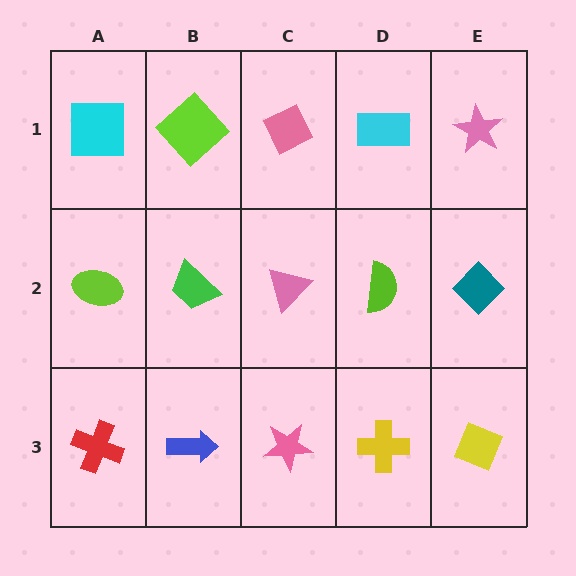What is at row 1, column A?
A cyan square.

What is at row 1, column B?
A lime diamond.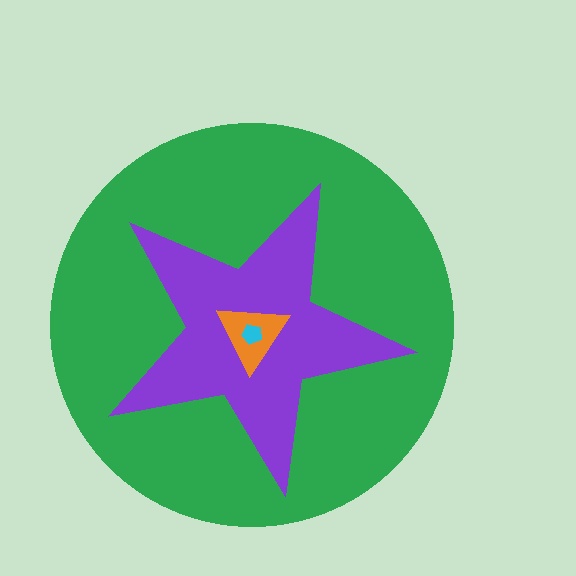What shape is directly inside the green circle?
The purple star.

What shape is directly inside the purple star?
The orange triangle.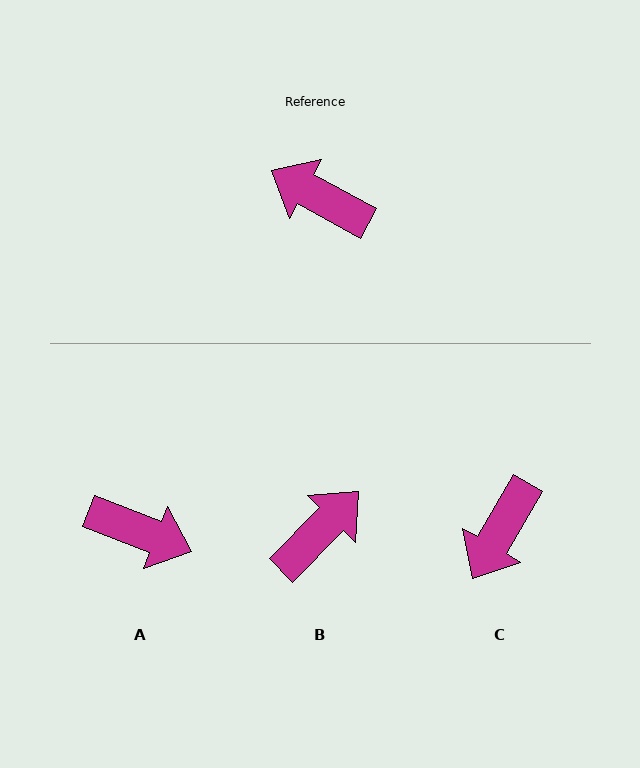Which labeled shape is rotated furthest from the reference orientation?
A, about 173 degrees away.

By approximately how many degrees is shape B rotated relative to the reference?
Approximately 106 degrees clockwise.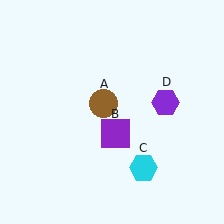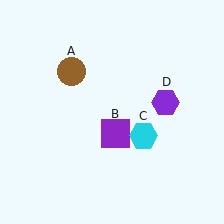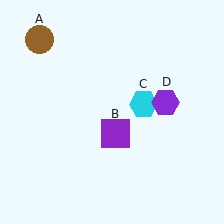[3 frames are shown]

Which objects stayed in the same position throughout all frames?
Purple square (object B) and purple hexagon (object D) remained stationary.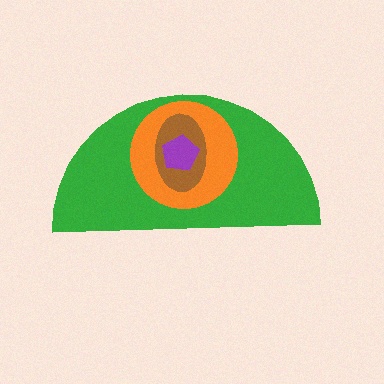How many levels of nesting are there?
4.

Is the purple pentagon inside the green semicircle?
Yes.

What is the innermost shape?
The purple pentagon.